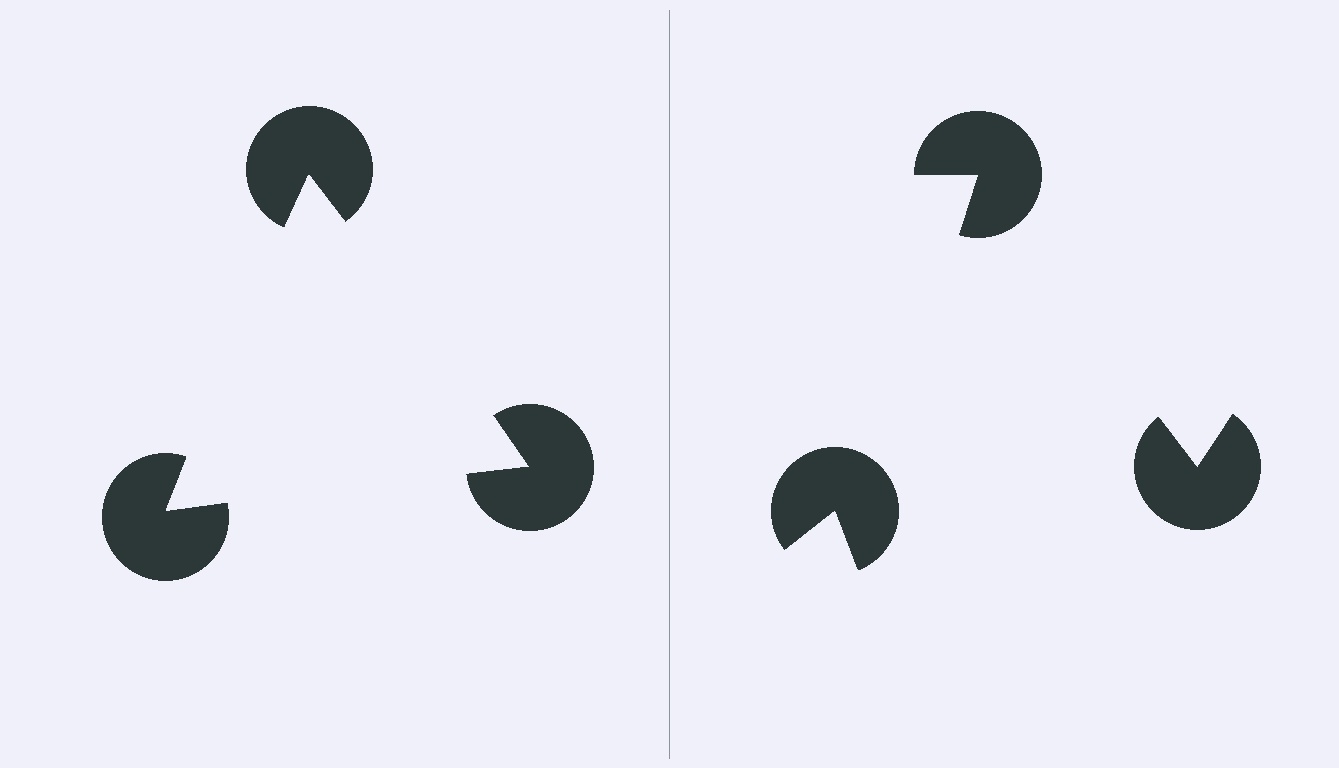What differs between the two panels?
The pac-man discs are positioned identically on both sides; only the wedge orientations differ. On the left they align to a triangle; on the right they are misaligned.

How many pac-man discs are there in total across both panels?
6 — 3 on each side.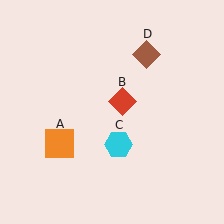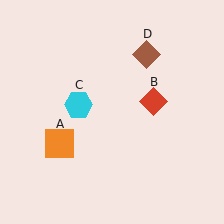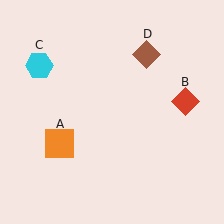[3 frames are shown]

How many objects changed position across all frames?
2 objects changed position: red diamond (object B), cyan hexagon (object C).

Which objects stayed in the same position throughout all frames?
Orange square (object A) and brown diamond (object D) remained stationary.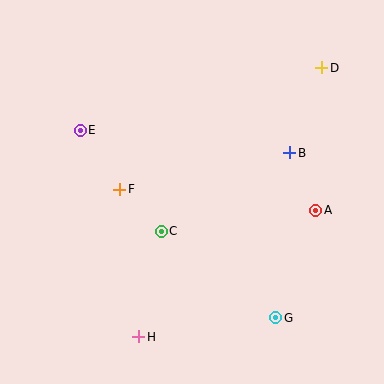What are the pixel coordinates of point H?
Point H is at (139, 337).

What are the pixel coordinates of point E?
Point E is at (80, 130).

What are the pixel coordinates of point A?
Point A is at (315, 210).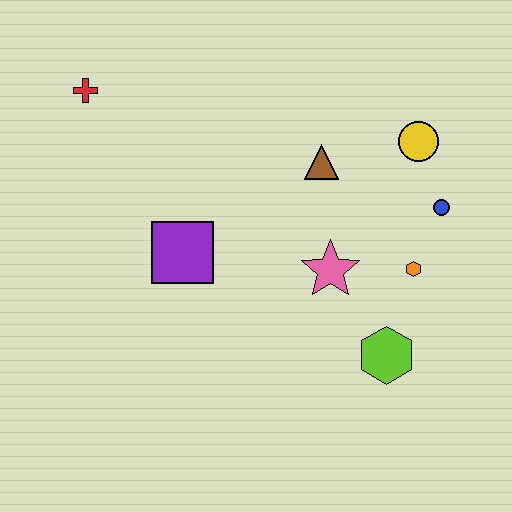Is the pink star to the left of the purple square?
No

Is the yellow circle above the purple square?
Yes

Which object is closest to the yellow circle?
The blue circle is closest to the yellow circle.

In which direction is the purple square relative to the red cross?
The purple square is below the red cross.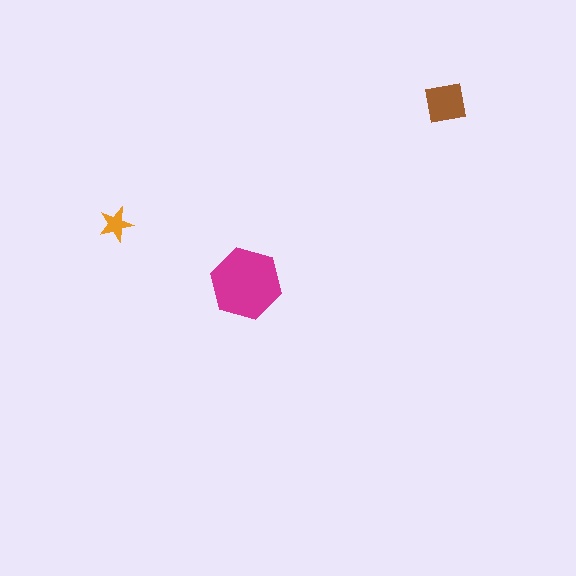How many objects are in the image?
There are 3 objects in the image.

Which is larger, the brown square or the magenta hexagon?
The magenta hexagon.